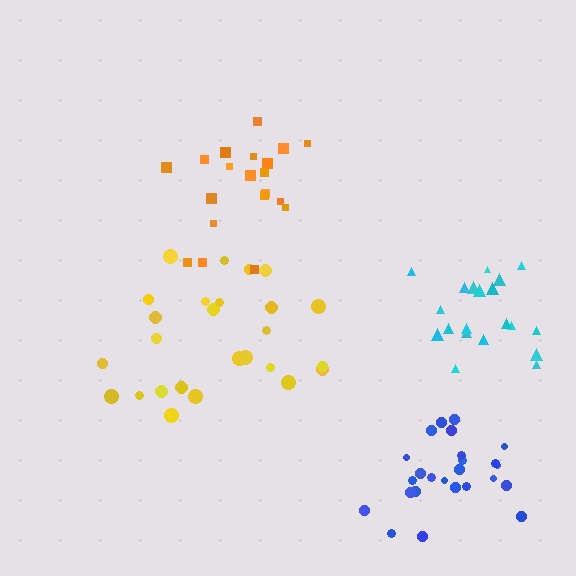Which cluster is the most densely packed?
Blue.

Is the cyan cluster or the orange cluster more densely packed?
Cyan.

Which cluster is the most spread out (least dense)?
Yellow.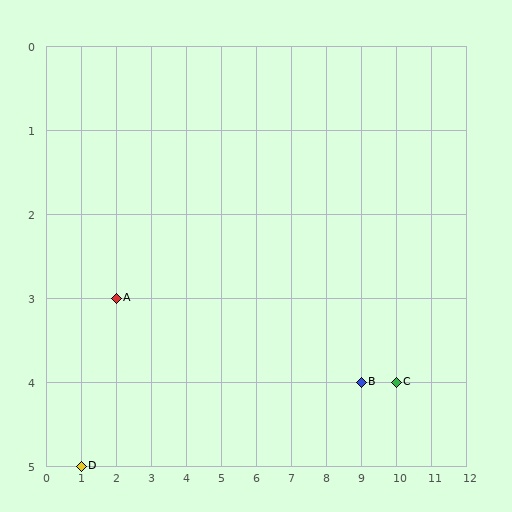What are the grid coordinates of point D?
Point D is at grid coordinates (1, 5).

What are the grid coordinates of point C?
Point C is at grid coordinates (10, 4).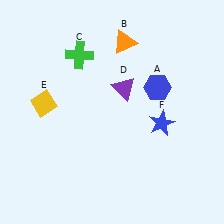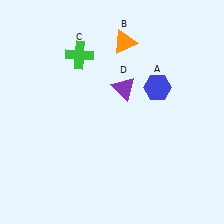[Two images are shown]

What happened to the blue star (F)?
The blue star (F) was removed in Image 2. It was in the bottom-right area of Image 1.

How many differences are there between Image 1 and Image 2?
There are 2 differences between the two images.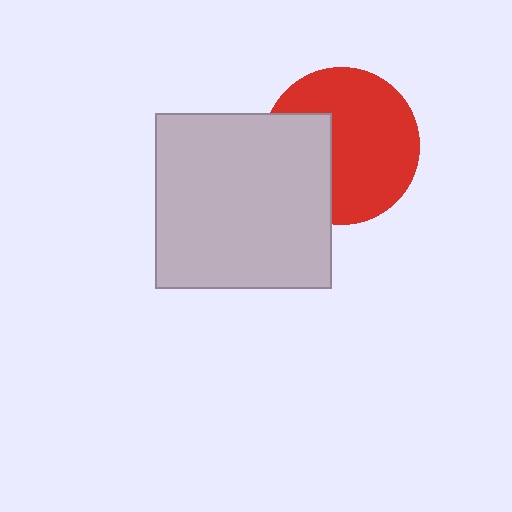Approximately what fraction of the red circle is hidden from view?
Roughly 32% of the red circle is hidden behind the light gray square.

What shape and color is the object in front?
The object in front is a light gray square.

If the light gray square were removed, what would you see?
You would see the complete red circle.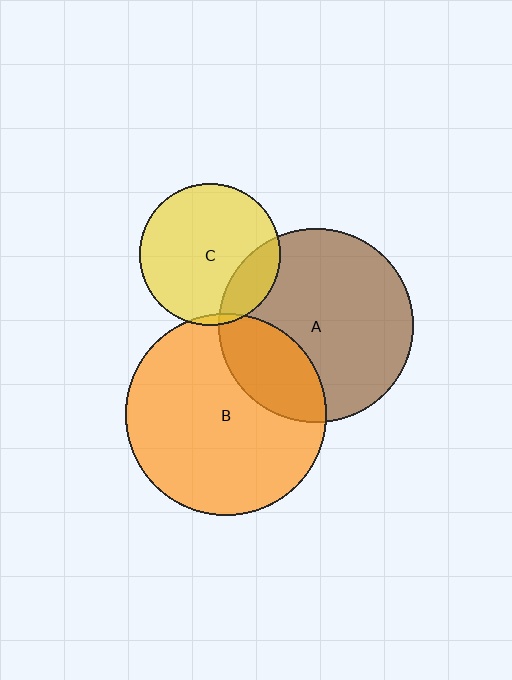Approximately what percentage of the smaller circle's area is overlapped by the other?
Approximately 20%.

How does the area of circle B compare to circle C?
Approximately 2.0 times.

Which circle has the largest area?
Circle B (orange).